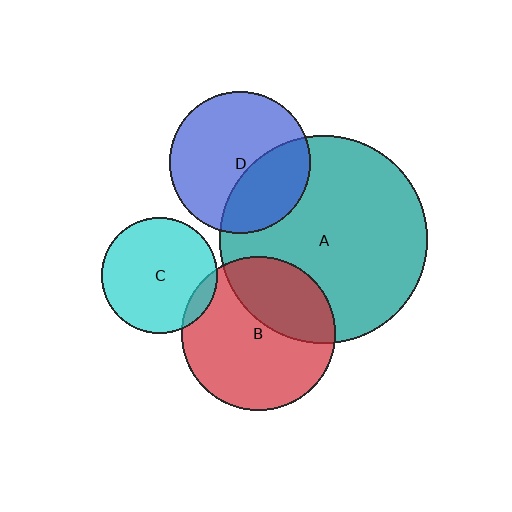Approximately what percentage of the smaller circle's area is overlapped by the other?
Approximately 10%.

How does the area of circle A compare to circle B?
Approximately 1.8 times.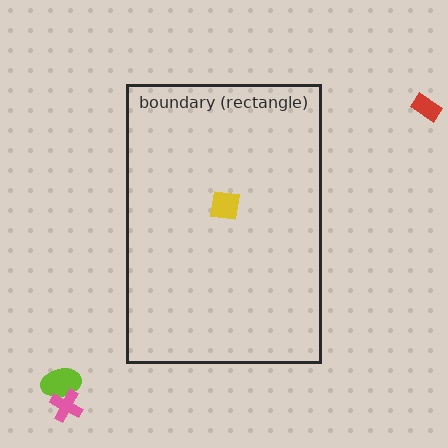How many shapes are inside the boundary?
1 inside, 3 outside.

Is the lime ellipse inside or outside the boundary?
Outside.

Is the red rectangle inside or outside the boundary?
Outside.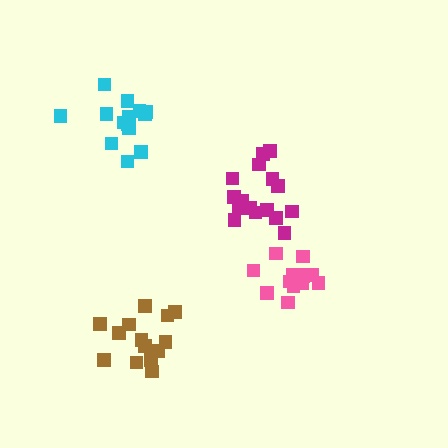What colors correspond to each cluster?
The clusters are colored: brown, magenta, cyan, pink.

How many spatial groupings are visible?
There are 4 spatial groupings.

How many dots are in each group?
Group 1: 14 dots, Group 2: 16 dots, Group 3: 14 dots, Group 4: 13 dots (57 total).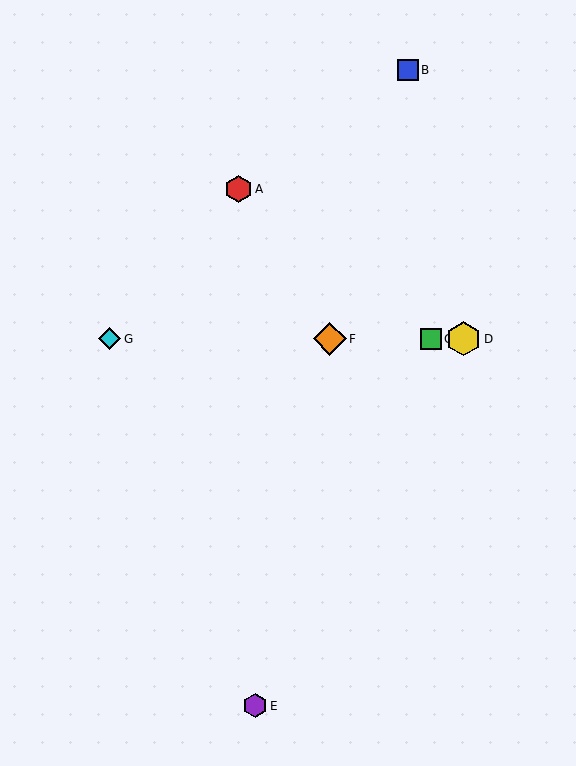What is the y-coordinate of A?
Object A is at y≈189.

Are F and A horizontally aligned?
No, F is at y≈339 and A is at y≈189.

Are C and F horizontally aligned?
Yes, both are at y≈339.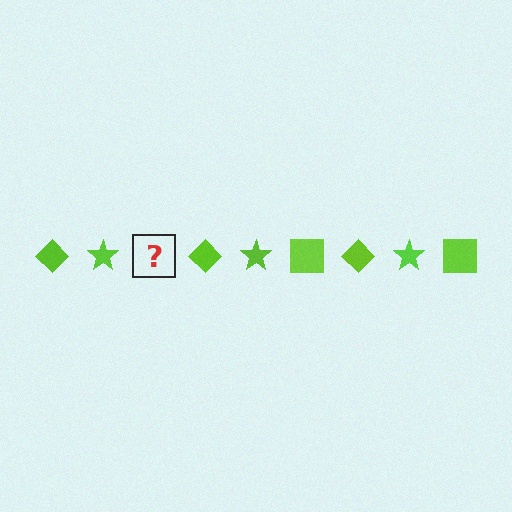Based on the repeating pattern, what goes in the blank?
The blank should be a lime square.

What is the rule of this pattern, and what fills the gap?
The rule is that the pattern cycles through diamond, star, square shapes in lime. The gap should be filled with a lime square.